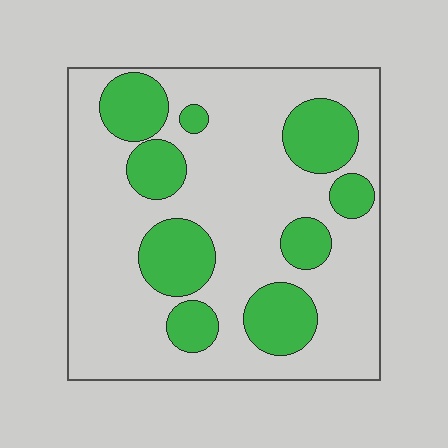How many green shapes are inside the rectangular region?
9.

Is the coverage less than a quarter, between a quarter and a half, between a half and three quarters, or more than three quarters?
Between a quarter and a half.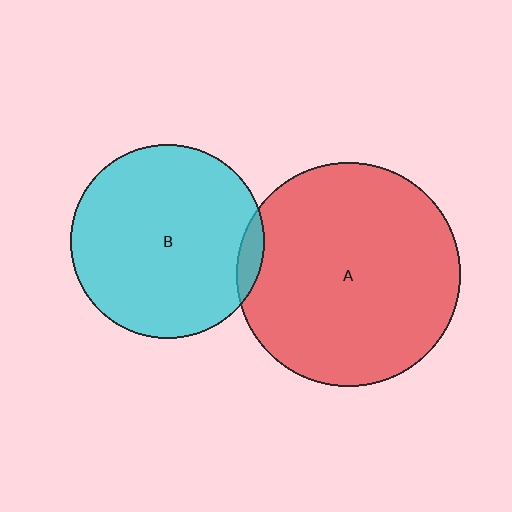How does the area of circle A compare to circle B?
Approximately 1.3 times.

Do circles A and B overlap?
Yes.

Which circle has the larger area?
Circle A (red).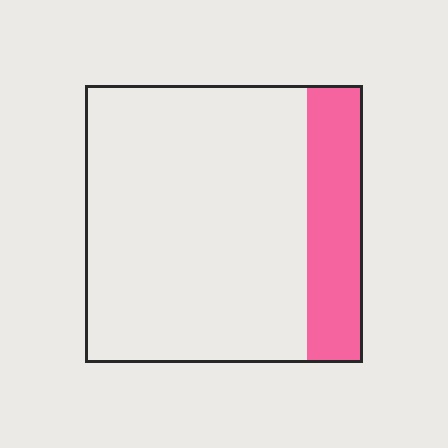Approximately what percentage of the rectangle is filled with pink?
Approximately 20%.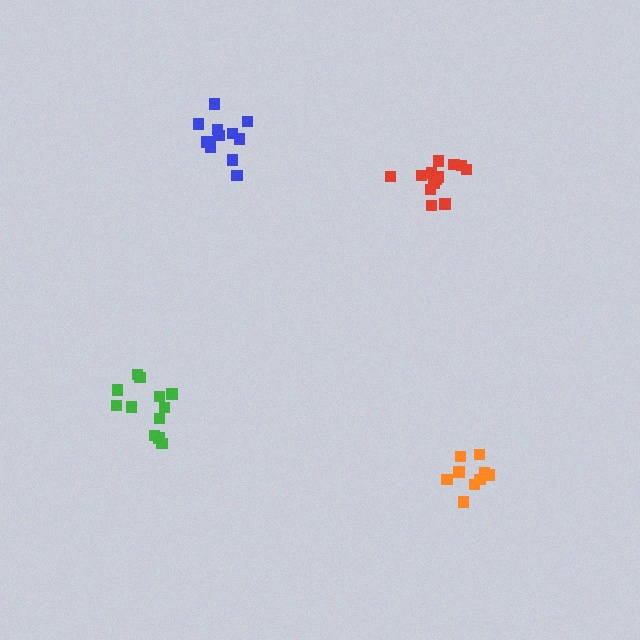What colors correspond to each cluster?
The clusters are colored: blue, orange, red, green.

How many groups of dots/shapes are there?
There are 4 groups.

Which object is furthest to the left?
The green cluster is leftmost.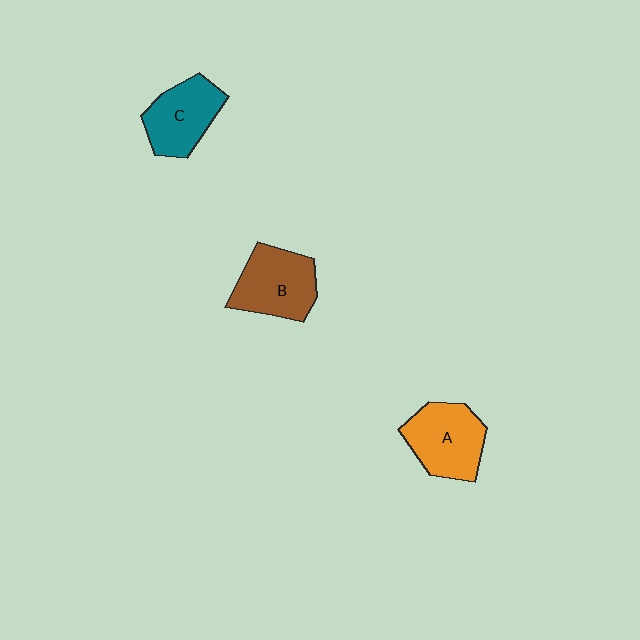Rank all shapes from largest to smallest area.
From largest to smallest: A (orange), B (brown), C (teal).